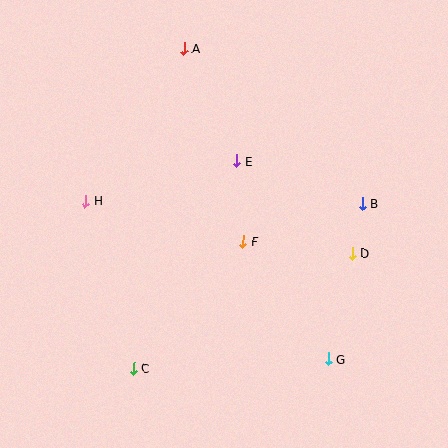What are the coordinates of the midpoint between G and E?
The midpoint between G and E is at (282, 260).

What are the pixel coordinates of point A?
Point A is at (184, 48).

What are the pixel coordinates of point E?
Point E is at (237, 161).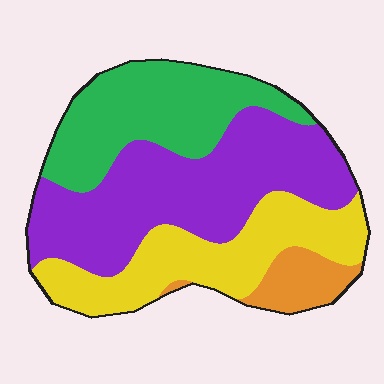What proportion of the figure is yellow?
Yellow covers around 25% of the figure.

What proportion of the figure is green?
Green covers around 25% of the figure.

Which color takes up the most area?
Purple, at roughly 40%.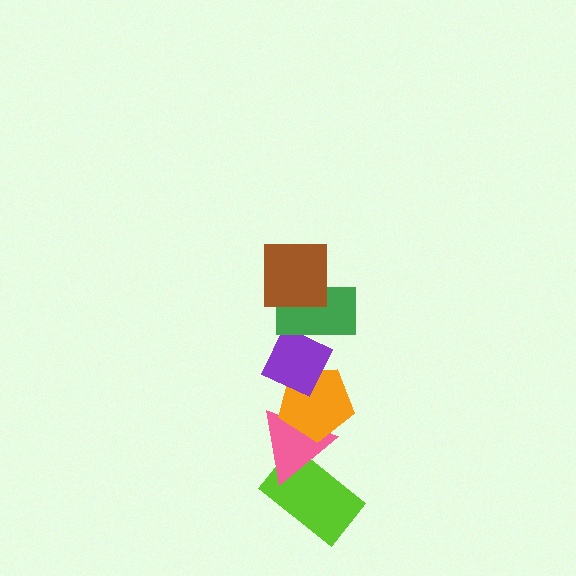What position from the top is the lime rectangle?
The lime rectangle is 6th from the top.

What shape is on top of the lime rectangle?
The pink triangle is on top of the lime rectangle.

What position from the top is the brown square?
The brown square is 1st from the top.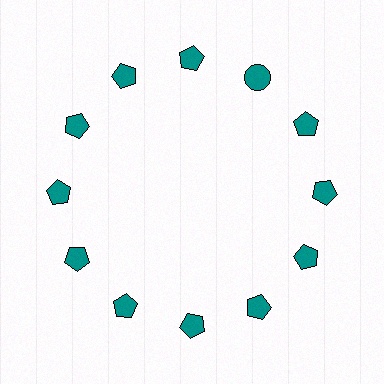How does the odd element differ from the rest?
It has a different shape: circle instead of pentagon.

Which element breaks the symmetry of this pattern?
The teal circle at roughly the 1 o'clock position breaks the symmetry. All other shapes are teal pentagons.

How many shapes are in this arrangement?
There are 12 shapes arranged in a ring pattern.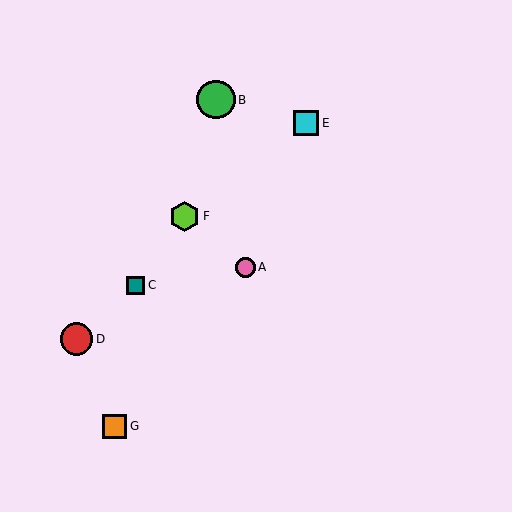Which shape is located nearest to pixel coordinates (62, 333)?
The red circle (labeled D) at (76, 339) is nearest to that location.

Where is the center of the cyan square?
The center of the cyan square is at (306, 123).